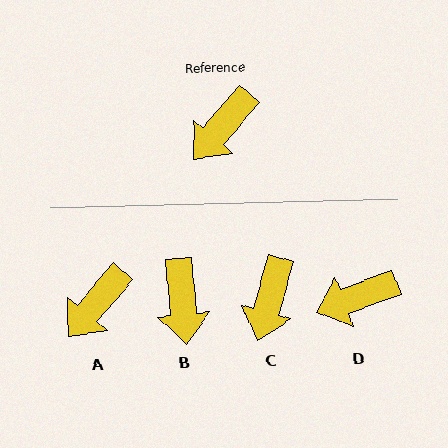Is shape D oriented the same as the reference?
No, it is off by about 29 degrees.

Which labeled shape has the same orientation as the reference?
A.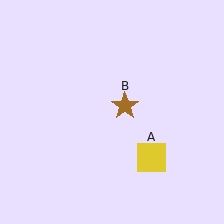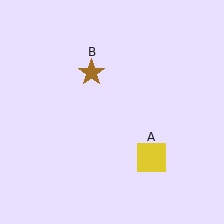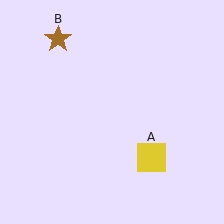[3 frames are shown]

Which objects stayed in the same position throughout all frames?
Yellow square (object A) remained stationary.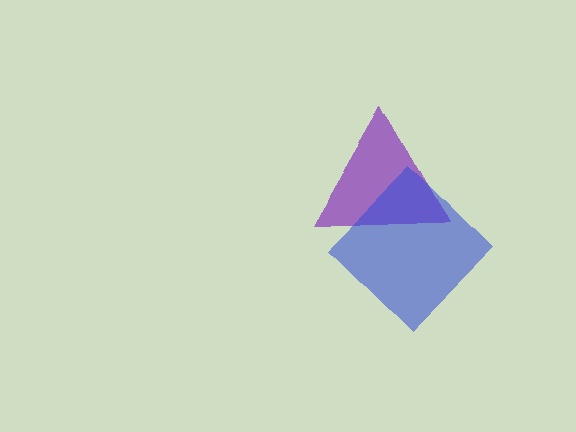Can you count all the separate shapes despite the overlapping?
Yes, there are 2 separate shapes.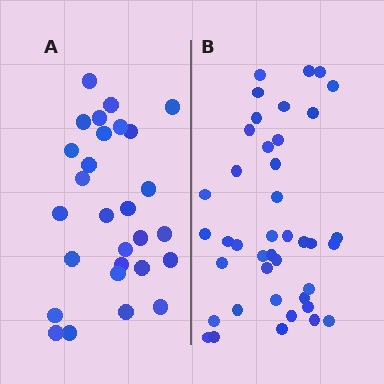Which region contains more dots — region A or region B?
Region B (the right region) has more dots.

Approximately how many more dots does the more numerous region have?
Region B has approximately 15 more dots than region A.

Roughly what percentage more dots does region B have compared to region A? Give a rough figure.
About 45% more.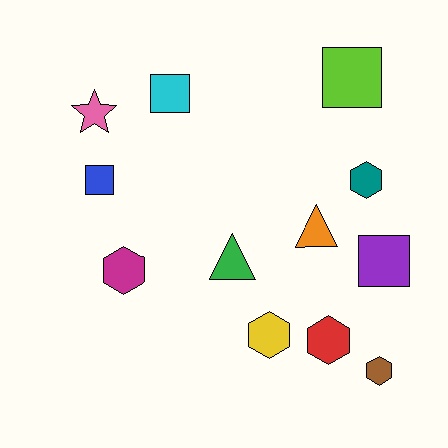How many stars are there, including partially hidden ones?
There is 1 star.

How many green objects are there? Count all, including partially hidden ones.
There is 1 green object.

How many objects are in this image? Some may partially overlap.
There are 12 objects.